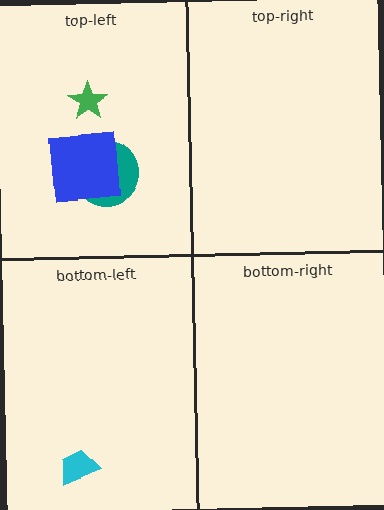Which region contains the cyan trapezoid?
The bottom-left region.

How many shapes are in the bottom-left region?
1.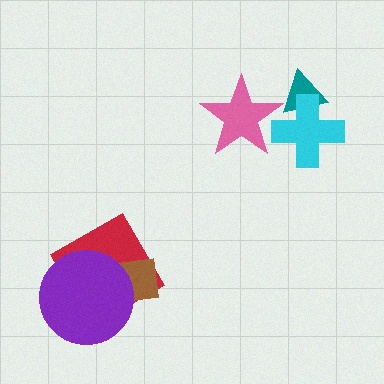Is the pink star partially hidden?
No, no other shape covers it.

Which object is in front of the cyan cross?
The pink star is in front of the cyan cross.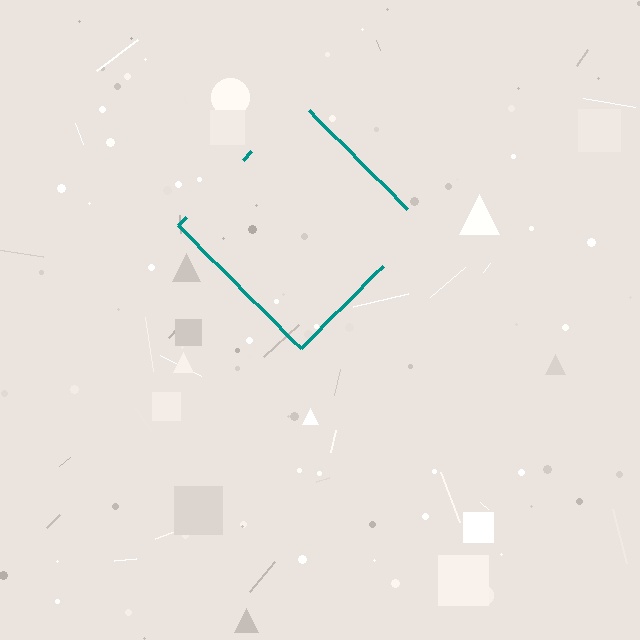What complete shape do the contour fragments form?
The contour fragments form a diamond.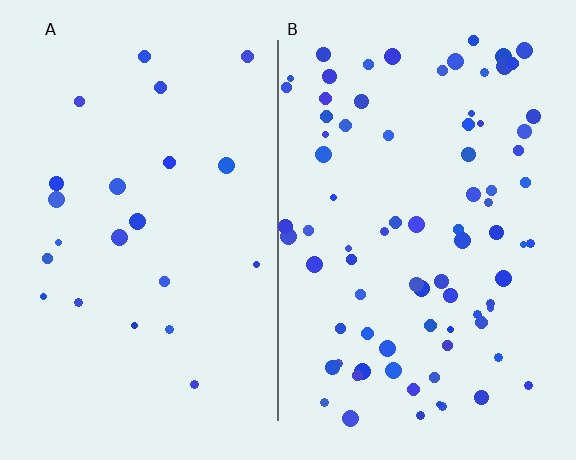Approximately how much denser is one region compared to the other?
Approximately 3.6× — region B over region A.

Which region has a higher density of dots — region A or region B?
B (the right).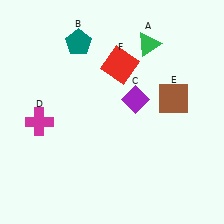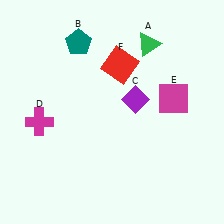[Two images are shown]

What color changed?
The square (E) changed from brown in Image 1 to magenta in Image 2.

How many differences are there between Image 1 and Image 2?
There is 1 difference between the two images.